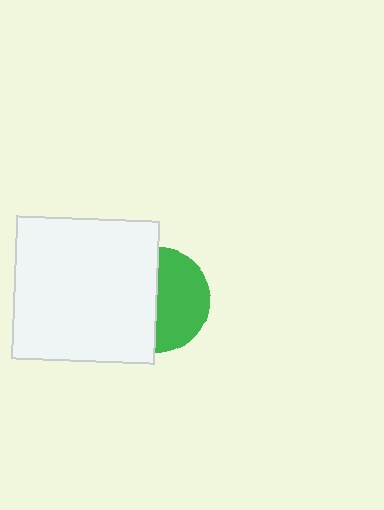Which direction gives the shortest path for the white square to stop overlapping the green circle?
Moving left gives the shortest separation.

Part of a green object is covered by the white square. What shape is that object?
It is a circle.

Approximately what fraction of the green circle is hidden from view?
Roughly 51% of the green circle is hidden behind the white square.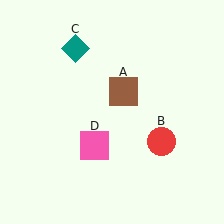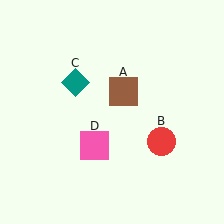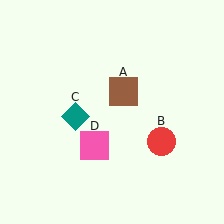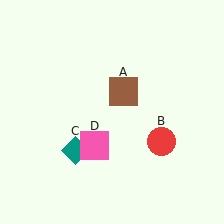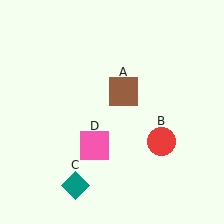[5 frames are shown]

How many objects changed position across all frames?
1 object changed position: teal diamond (object C).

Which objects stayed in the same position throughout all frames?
Brown square (object A) and red circle (object B) and pink square (object D) remained stationary.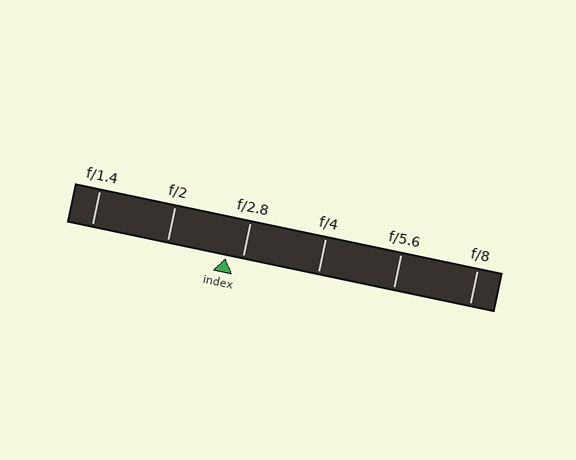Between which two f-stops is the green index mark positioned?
The index mark is between f/2 and f/2.8.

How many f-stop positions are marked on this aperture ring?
There are 6 f-stop positions marked.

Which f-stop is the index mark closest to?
The index mark is closest to f/2.8.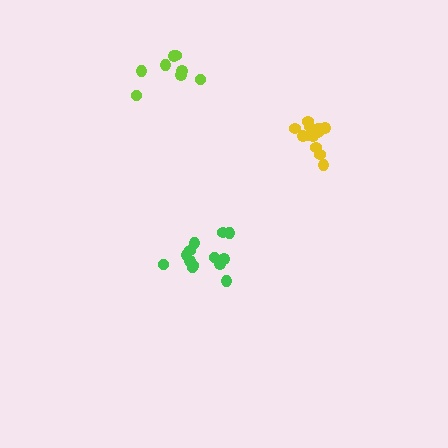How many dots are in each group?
Group 1: 13 dots, Group 2: 13 dots, Group 3: 8 dots (34 total).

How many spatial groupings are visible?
There are 3 spatial groupings.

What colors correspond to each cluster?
The clusters are colored: green, yellow, lime.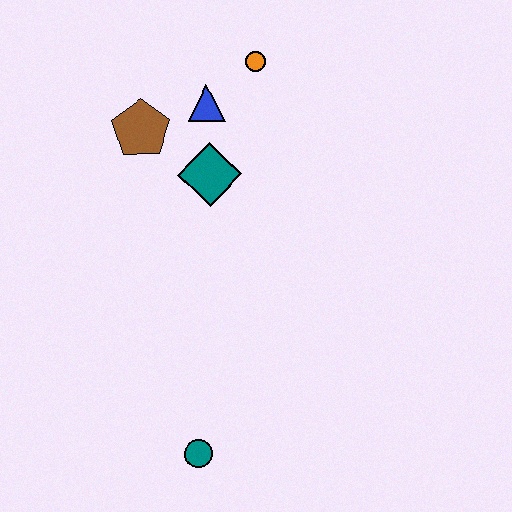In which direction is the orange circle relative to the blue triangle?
The orange circle is to the right of the blue triangle.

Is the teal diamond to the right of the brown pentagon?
Yes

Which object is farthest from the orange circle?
The teal circle is farthest from the orange circle.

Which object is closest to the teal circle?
The teal diamond is closest to the teal circle.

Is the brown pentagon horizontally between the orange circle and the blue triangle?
No